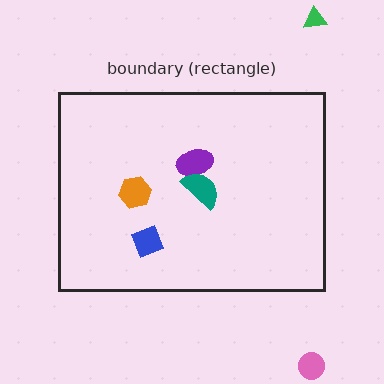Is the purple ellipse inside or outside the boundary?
Inside.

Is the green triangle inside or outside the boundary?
Outside.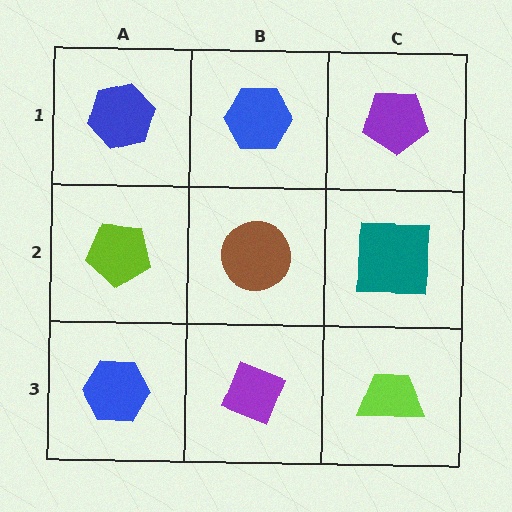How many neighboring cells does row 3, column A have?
2.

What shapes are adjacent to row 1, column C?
A teal square (row 2, column C), a blue hexagon (row 1, column B).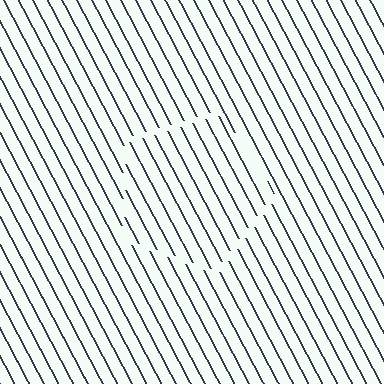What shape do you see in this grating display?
An illusory pentagon. The interior of the shape contains the same grating, shifted by half a period — the contour is defined by the phase discontinuity where line-ends from the inner and outer gratings abut.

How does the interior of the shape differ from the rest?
The interior of the shape contains the same grating, shifted by half a period — the contour is defined by the phase discontinuity where line-ends from the inner and outer gratings abut.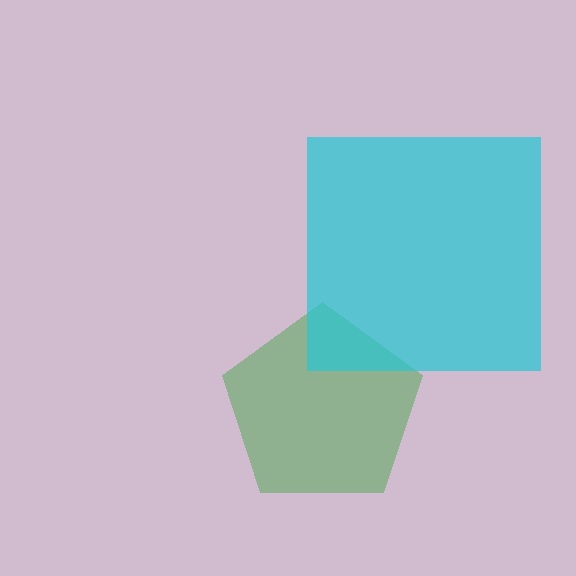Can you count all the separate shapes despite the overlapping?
Yes, there are 2 separate shapes.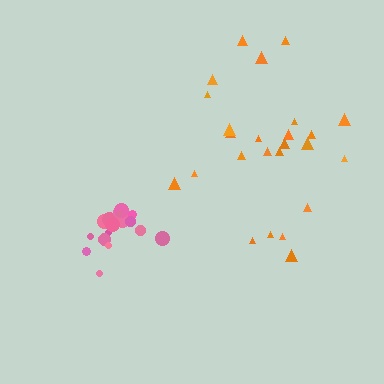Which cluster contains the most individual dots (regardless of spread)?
Orange (25).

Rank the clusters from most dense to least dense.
pink, orange.